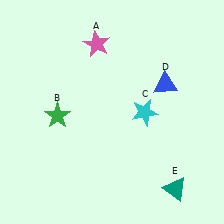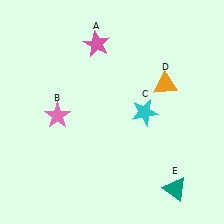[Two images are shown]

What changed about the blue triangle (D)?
In Image 1, D is blue. In Image 2, it changed to orange.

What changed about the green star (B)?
In Image 1, B is green. In Image 2, it changed to pink.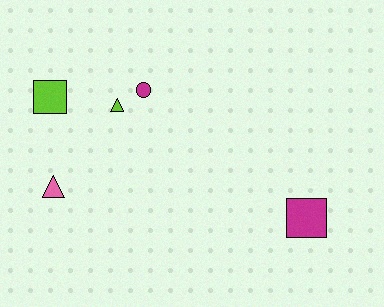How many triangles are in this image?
There are 2 triangles.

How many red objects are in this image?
There are no red objects.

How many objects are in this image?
There are 5 objects.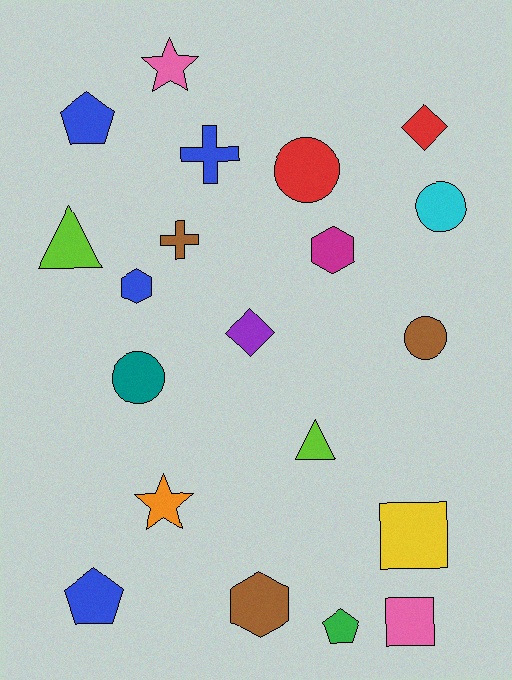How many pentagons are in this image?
There are 3 pentagons.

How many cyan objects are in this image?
There is 1 cyan object.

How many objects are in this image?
There are 20 objects.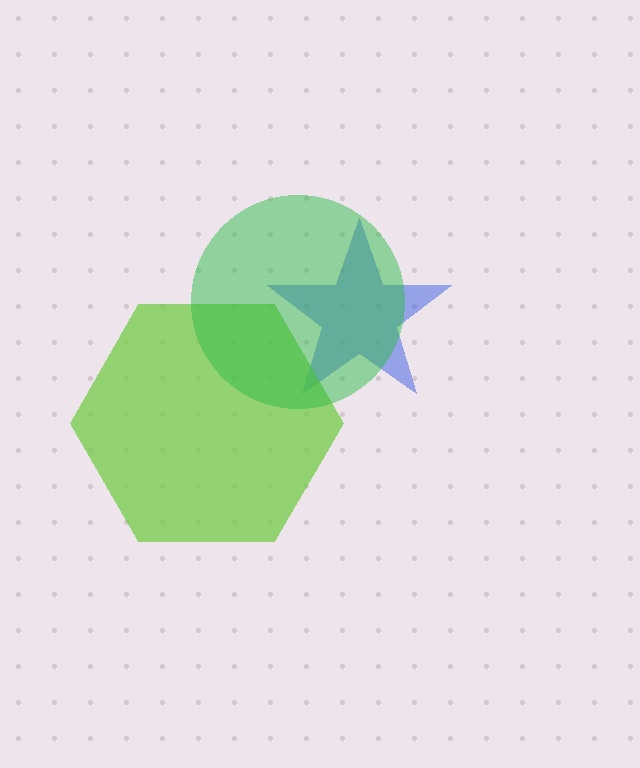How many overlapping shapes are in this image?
There are 3 overlapping shapes in the image.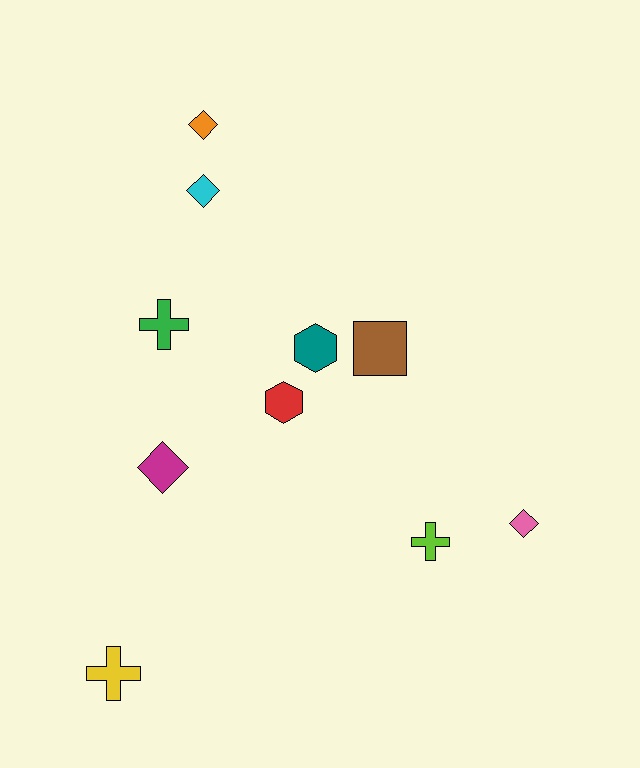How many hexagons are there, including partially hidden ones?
There are 2 hexagons.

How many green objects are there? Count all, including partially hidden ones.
There is 1 green object.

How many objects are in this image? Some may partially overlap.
There are 10 objects.